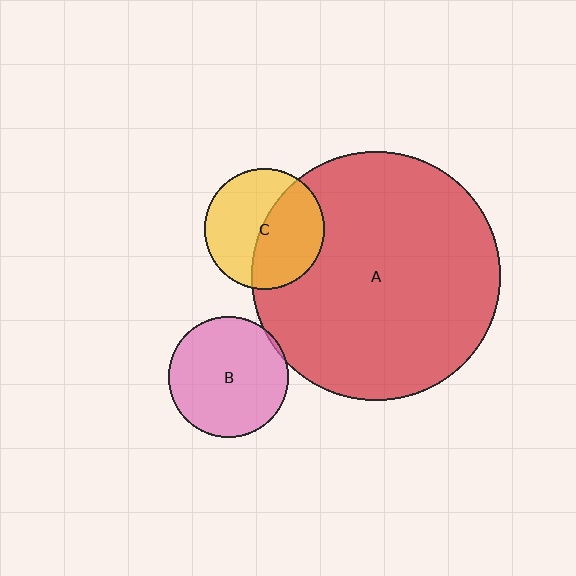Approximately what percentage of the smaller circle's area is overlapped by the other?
Approximately 50%.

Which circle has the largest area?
Circle A (red).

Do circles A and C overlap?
Yes.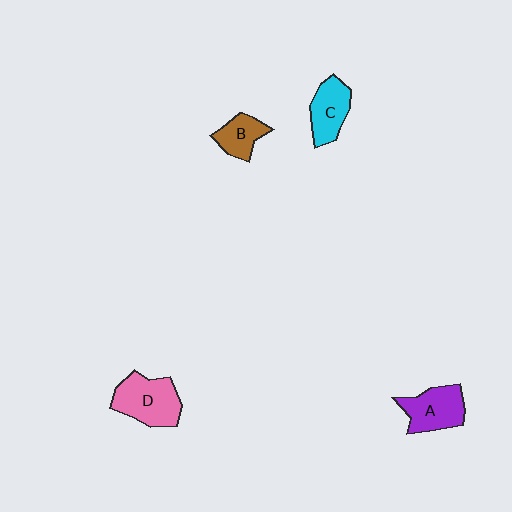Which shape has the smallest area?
Shape B (brown).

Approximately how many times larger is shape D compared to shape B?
Approximately 1.7 times.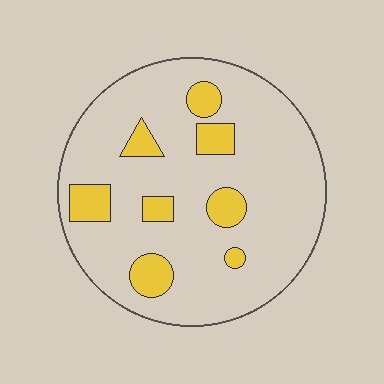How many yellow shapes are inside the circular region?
8.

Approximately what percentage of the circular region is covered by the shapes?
Approximately 15%.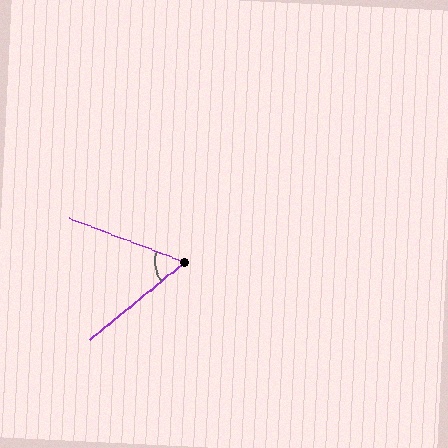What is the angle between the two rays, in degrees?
Approximately 60 degrees.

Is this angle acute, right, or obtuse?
It is acute.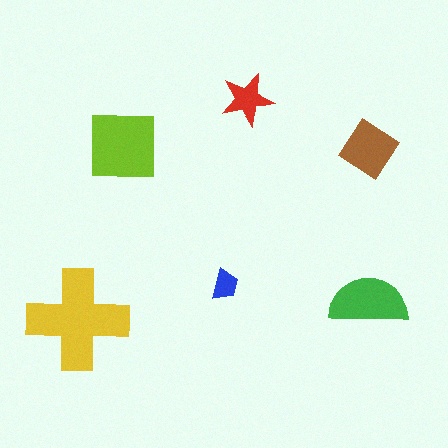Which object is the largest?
The yellow cross.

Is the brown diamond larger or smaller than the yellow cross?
Smaller.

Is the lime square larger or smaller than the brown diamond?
Larger.